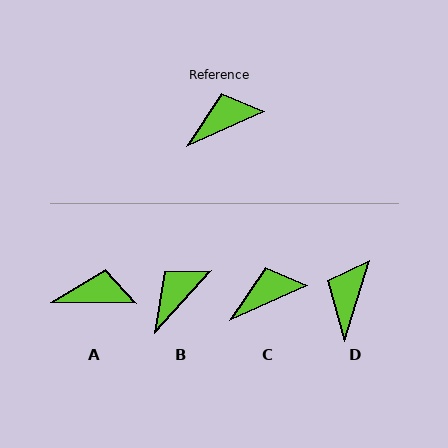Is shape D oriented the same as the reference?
No, it is off by about 49 degrees.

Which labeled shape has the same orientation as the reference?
C.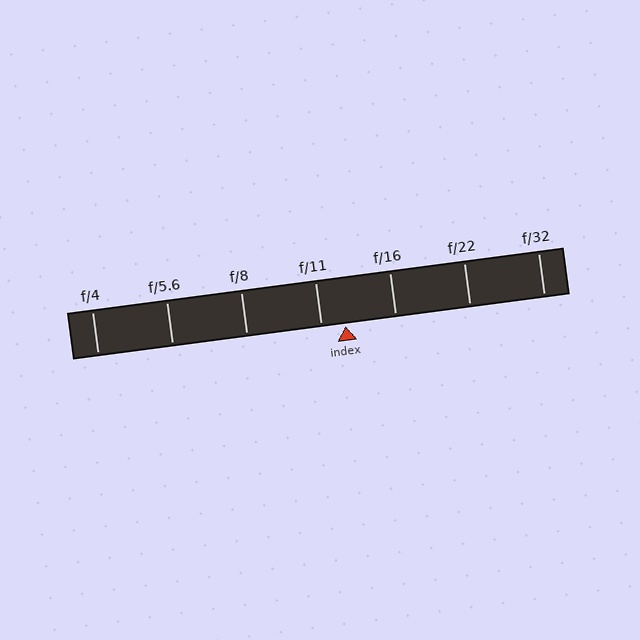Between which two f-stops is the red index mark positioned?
The index mark is between f/11 and f/16.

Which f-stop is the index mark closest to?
The index mark is closest to f/11.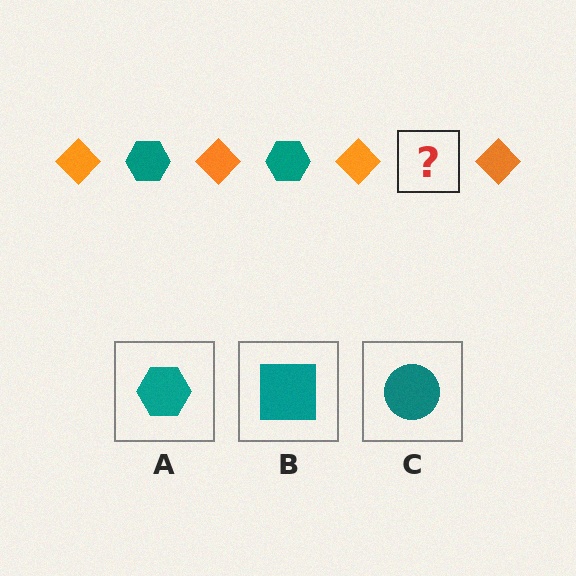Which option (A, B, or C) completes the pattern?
A.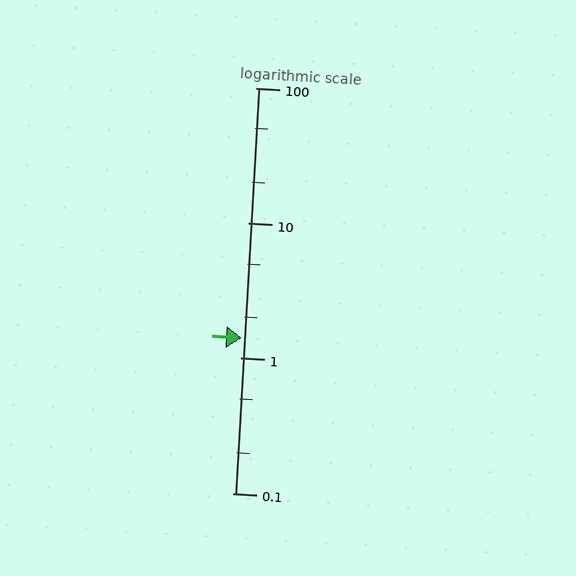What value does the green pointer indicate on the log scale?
The pointer indicates approximately 1.4.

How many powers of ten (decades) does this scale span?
The scale spans 3 decades, from 0.1 to 100.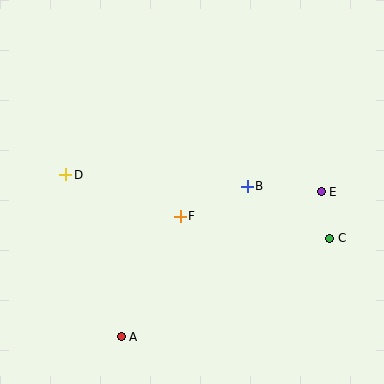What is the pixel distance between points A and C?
The distance between A and C is 231 pixels.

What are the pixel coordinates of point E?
Point E is at (321, 192).